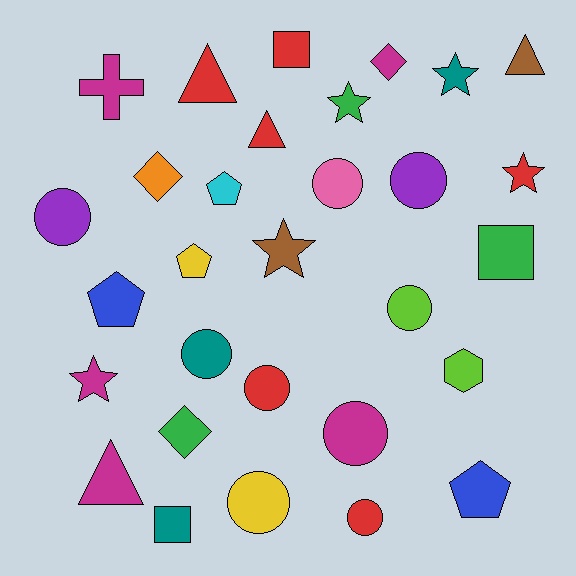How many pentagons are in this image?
There are 4 pentagons.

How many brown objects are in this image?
There are 2 brown objects.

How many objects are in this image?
There are 30 objects.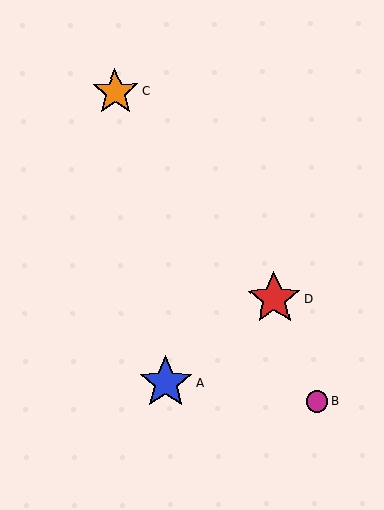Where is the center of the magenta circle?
The center of the magenta circle is at (317, 401).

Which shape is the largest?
The red star (labeled D) is the largest.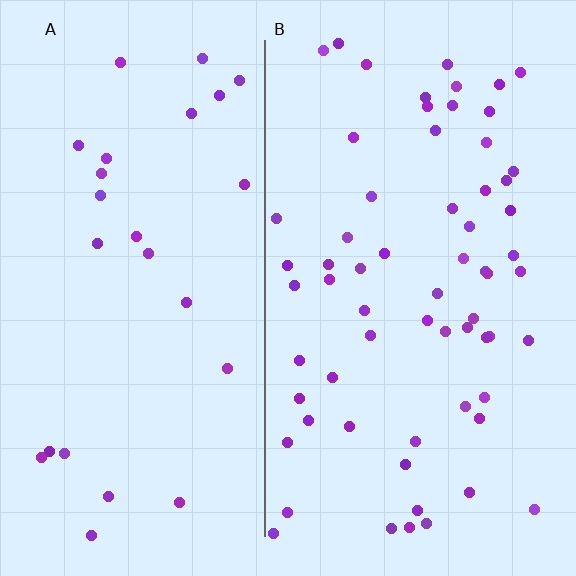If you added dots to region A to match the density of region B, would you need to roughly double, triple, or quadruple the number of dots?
Approximately double.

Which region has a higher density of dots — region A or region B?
B (the right).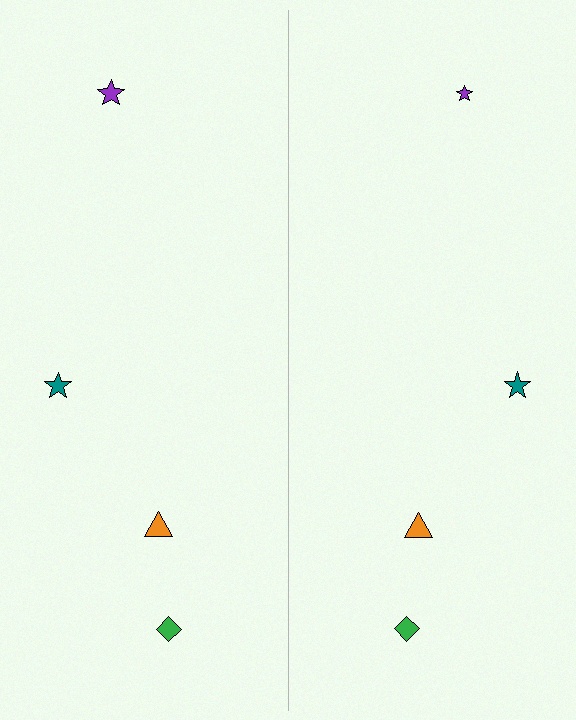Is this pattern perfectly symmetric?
No, the pattern is not perfectly symmetric. The purple star on the right side has a different size than its mirror counterpart.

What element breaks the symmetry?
The purple star on the right side has a different size than its mirror counterpart.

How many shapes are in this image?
There are 8 shapes in this image.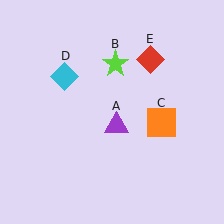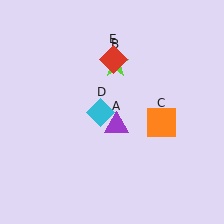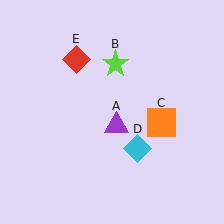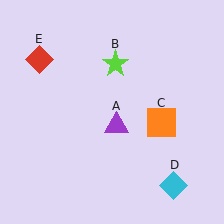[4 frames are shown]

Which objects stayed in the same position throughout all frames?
Purple triangle (object A) and lime star (object B) and orange square (object C) remained stationary.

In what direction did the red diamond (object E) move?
The red diamond (object E) moved left.